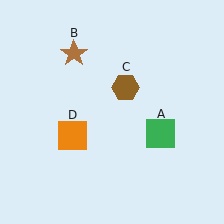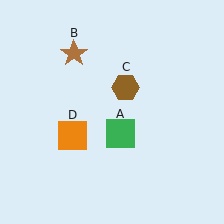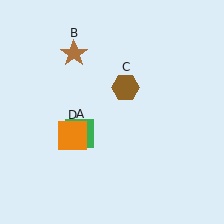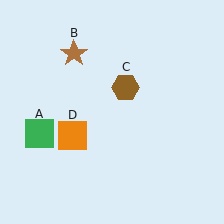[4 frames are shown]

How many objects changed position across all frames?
1 object changed position: green square (object A).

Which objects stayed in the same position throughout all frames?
Brown star (object B) and brown hexagon (object C) and orange square (object D) remained stationary.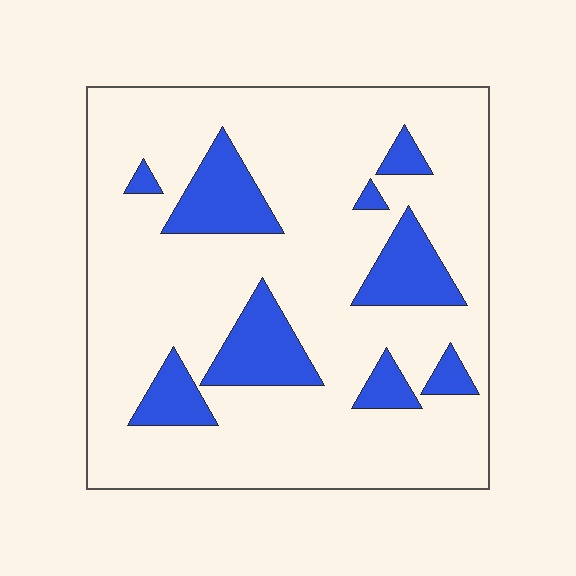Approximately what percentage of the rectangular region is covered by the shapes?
Approximately 20%.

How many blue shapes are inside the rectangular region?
9.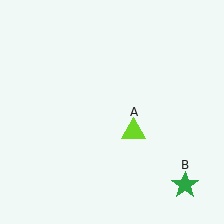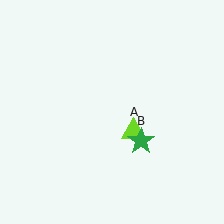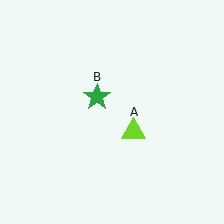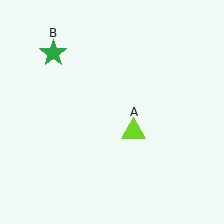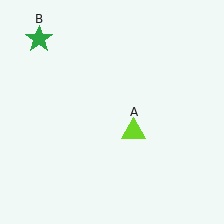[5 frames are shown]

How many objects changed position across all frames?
1 object changed position: green star (object B).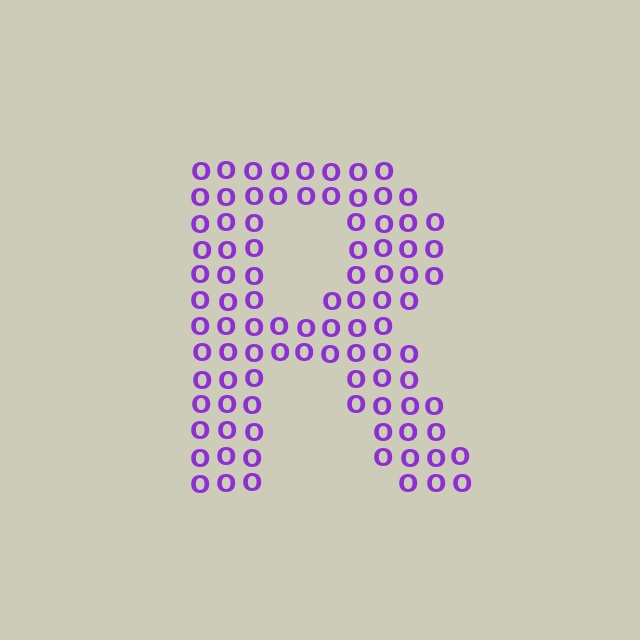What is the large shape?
The large shape is the letter R.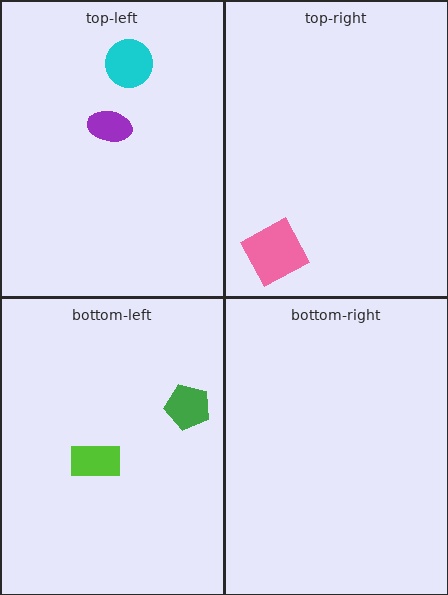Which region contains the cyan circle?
The top-left region.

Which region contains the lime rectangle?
The bottom-left region.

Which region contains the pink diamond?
The top-right region.